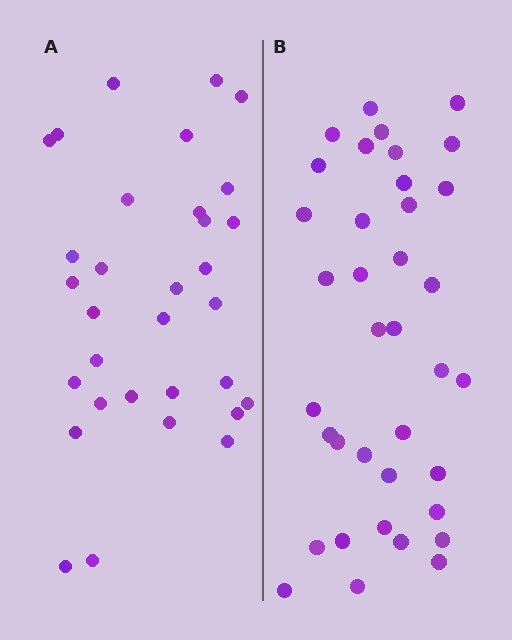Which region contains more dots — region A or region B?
Region B (the right region) has more dots.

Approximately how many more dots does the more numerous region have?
Region B has about 5 more dots than region A.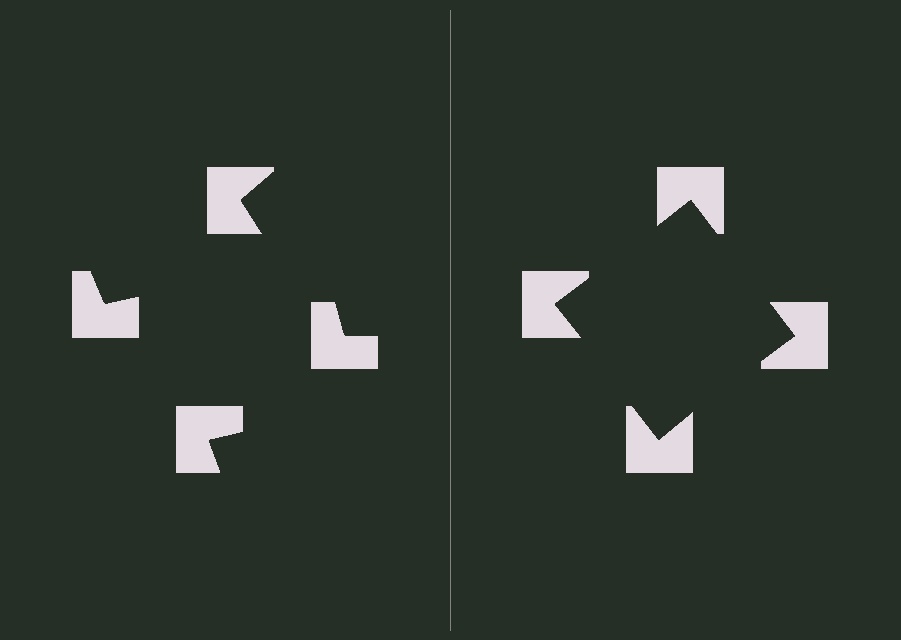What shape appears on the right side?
An illusory square.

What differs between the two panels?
The notched squares are positioned identically on both sides; only the wedge orientations differ. On the right they align to a square; on the left they are misaligned.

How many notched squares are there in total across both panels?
8 — 4 on each side.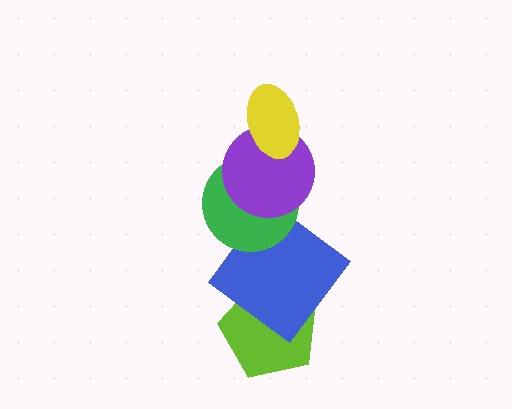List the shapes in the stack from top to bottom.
From top to bottom: the yellow ellipse, the purple circle, the green circle, the blue diamond, the lime pentagon.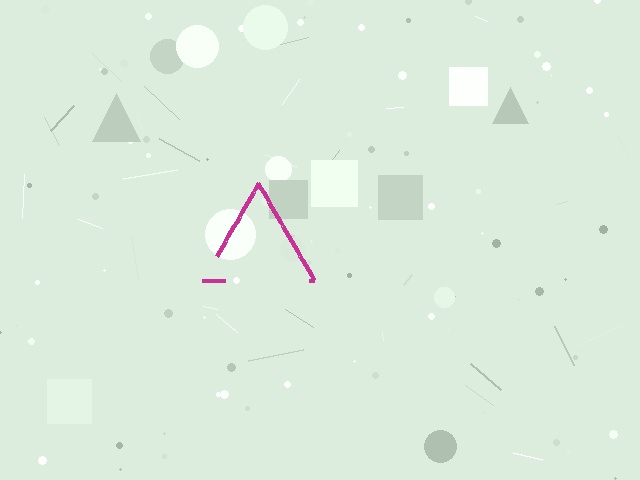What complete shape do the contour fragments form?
The contour fragments form a triangle.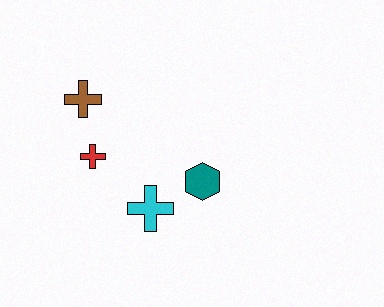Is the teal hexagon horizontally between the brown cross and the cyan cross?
No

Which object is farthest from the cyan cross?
The brown cross is farthest from the cyan cross.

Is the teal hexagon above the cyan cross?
Yes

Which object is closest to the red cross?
The brown cross is closest to the red cross.